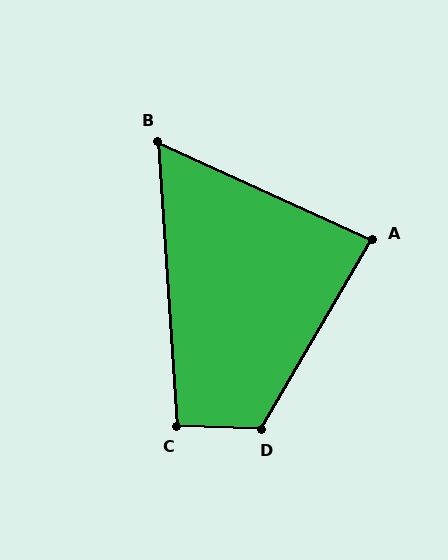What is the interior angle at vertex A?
Approximately 84 degrees (acute).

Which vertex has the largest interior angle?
D, at approximately 118 degrees.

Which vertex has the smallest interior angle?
B, at approximately 62 degrees.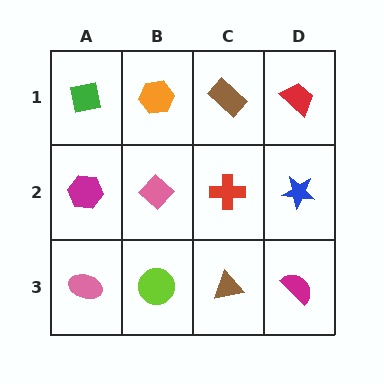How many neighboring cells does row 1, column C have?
3.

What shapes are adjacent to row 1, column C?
A red cross (row 2, column C), an orange hexagon (row 1, column B), a red trapezoid (row 1, column D).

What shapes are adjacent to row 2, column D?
A red trapezoid (row 1, column D), a magenta semicircle (row 3, column D), a red cross (row 2, column C).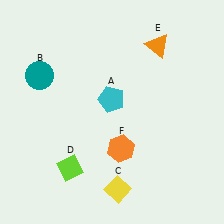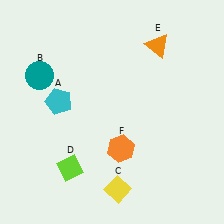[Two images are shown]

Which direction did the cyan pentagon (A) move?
The cyan pentagon (A) moved left.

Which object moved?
The cyan pentagon (A) moved left.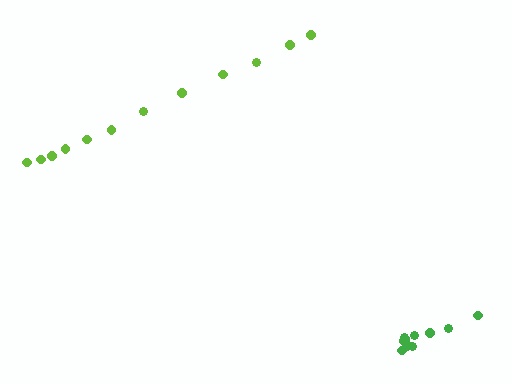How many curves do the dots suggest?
There are 2 distinct paths.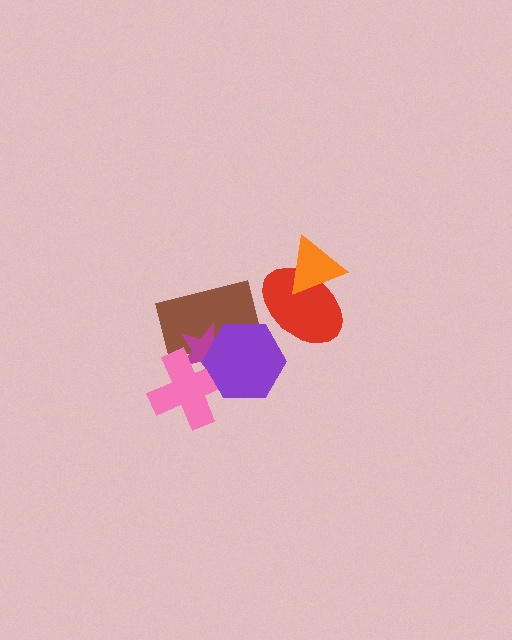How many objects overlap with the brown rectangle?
3 objects overlap with the brown rectangle.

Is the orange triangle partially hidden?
No, no other shape covers it.